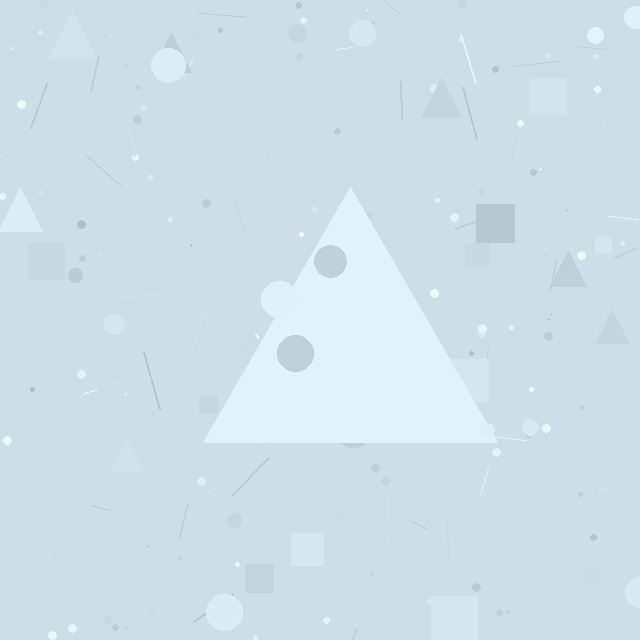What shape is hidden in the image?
A triangle is hidden in the image.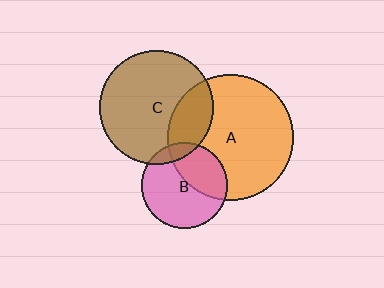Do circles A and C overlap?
Yes.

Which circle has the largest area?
Circle A (orange).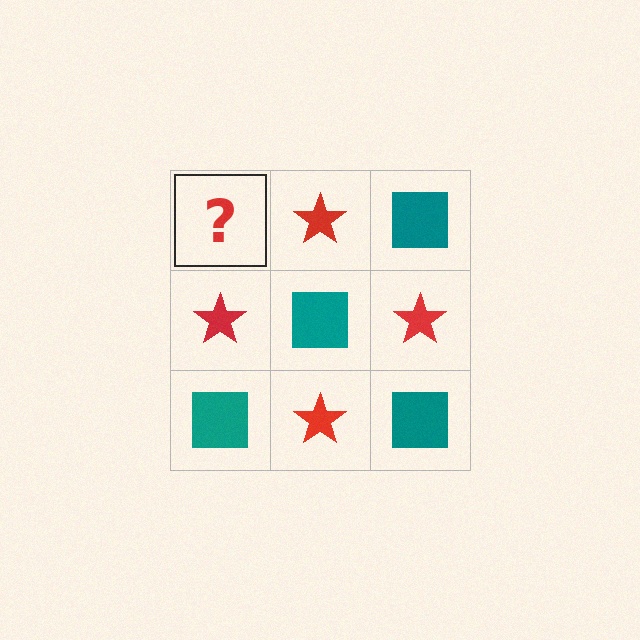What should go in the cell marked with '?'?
The missing cell should contain a teal square.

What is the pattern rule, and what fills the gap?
The rule is that it alternates teal square and red star in a checkerboard pattern. The gap should be filled with a teal square.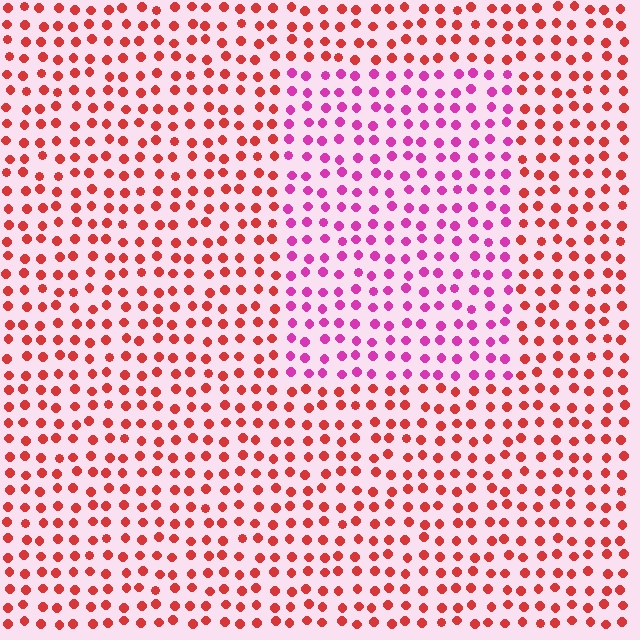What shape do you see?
I see a rectangle.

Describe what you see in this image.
The image is filled with small red elements in a uniform arrangement. A rectangle-shaped region is visible where the elements are tinted to a slightly different hue, forming a subtle color boundary.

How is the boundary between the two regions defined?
The boundary is defined purely by a slight shift in hue (about 46 degrees). Spacing, size, and orientation are identical on both sides.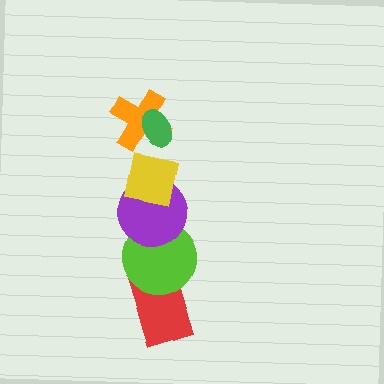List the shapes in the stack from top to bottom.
From top to bottom: the green ellipse, the orange cross, the yellow square, the purple circle, the lime circle, the red rectangle.